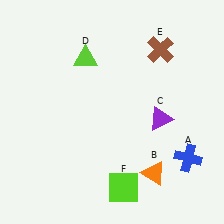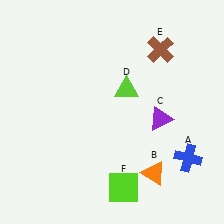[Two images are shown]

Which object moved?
The lime triangle (D) moved right.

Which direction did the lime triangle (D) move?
The lime triangle (D) moved right.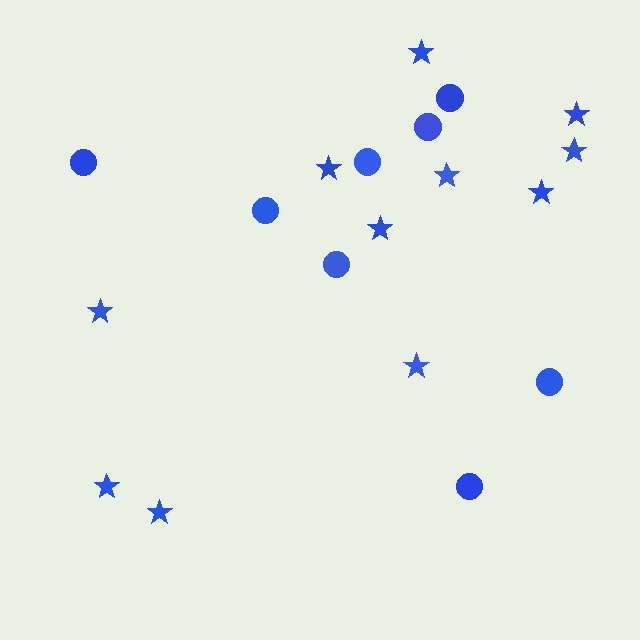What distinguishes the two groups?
There are 2 groups: one group of stars (11) and one group of circles (8).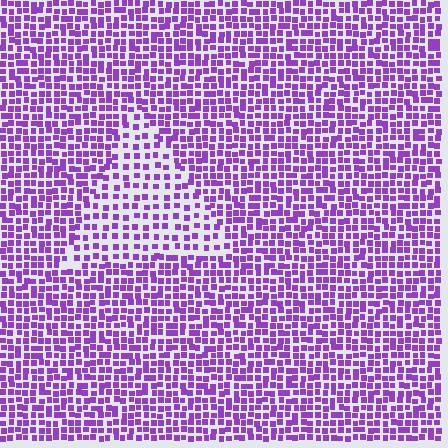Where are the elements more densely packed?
The elements are more densely packed outside the triangle boundary.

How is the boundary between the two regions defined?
The boundary is defined by a change in element density (approximately 1.8x ratio). All elements are the same color, size, and shape.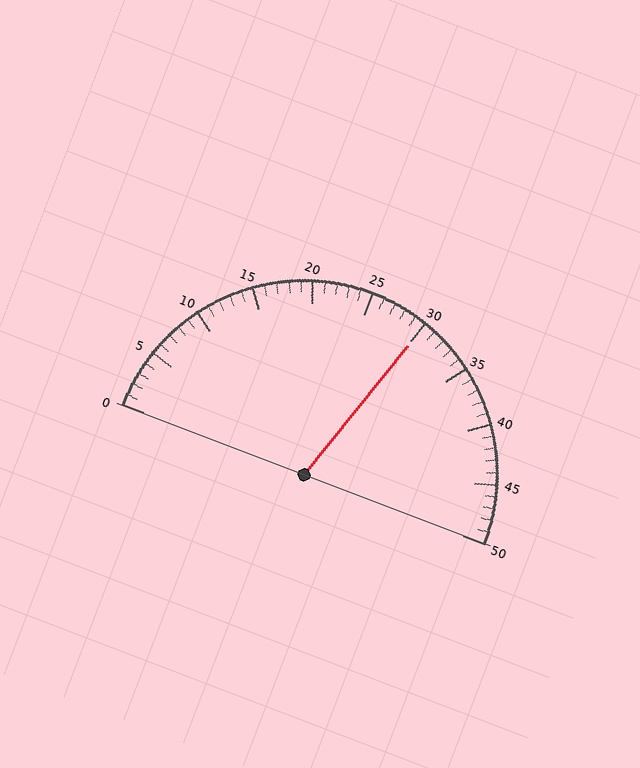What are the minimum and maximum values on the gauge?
The gauge ranges from 0 to 50.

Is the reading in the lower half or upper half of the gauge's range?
The reading is in the upper half of the range (0 to 50).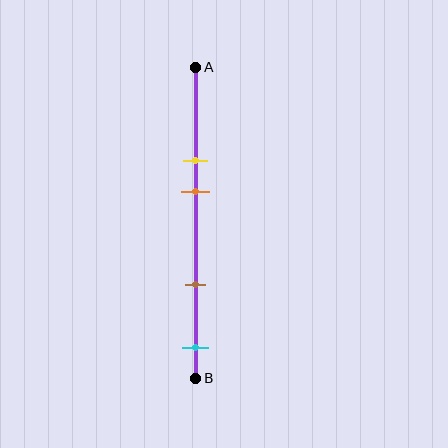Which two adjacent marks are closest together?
The yellow and orange marks are the closest adjacent pair.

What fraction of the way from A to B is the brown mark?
The brown mark is approximately 70% (0.7) of the way from A to B.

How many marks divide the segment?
There are 4 marks dividing the segment.